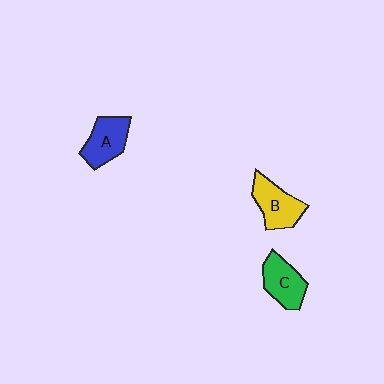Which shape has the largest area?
Shape B (yellow).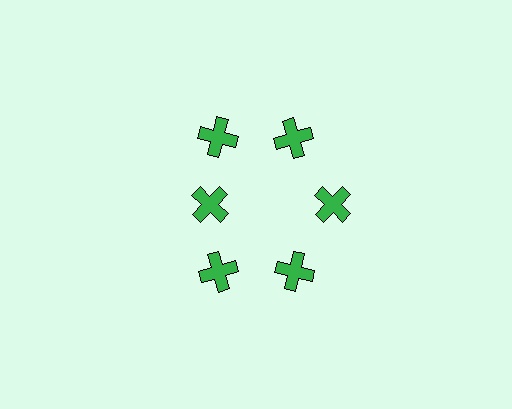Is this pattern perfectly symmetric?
No. The 6 green crosses are arranged in a ring, but one element near the 9 o'clock position is pulled inward toward the center, breaking the 6-fold rotational symmetry.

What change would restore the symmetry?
The symmetry would be restored by moving it outward, back onto the ring so that all 6 crosses sit at equal angles and equal distance from the center.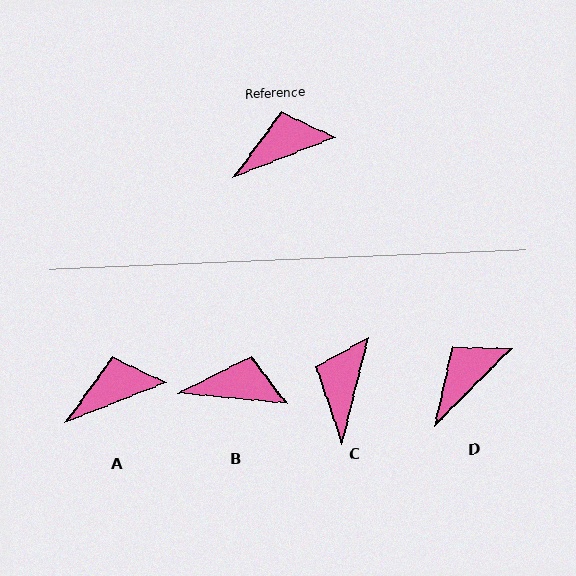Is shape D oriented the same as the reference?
No, it is off by about 24 degrees.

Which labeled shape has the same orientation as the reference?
A.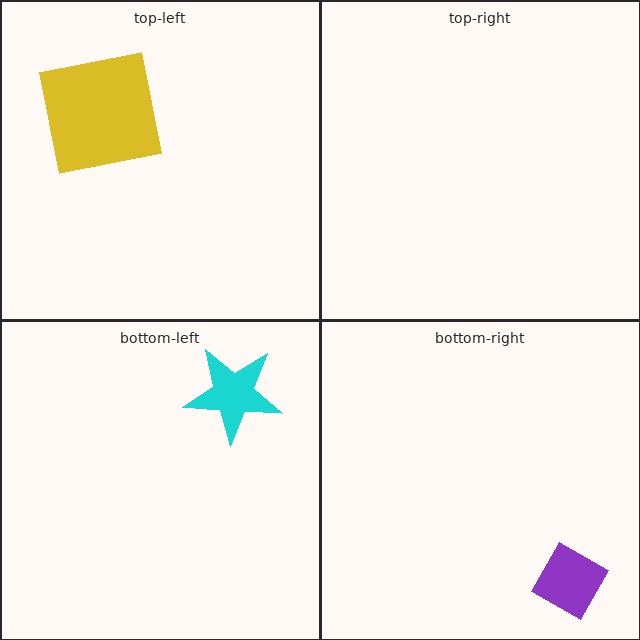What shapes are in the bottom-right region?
The purple diamond.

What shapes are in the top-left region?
The yellow square.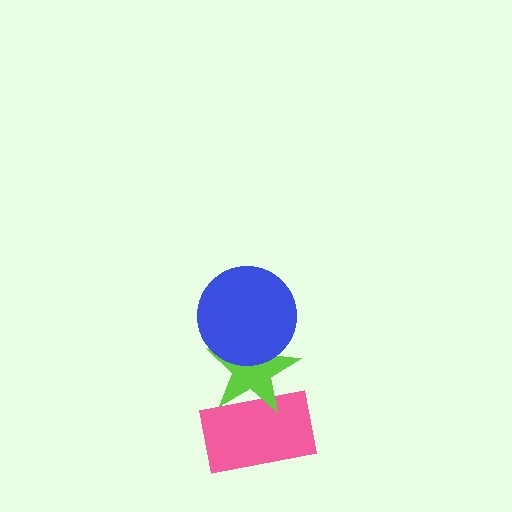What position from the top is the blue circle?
The blue circle is 1st from the top.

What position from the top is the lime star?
The lime star is 2nd from the top.